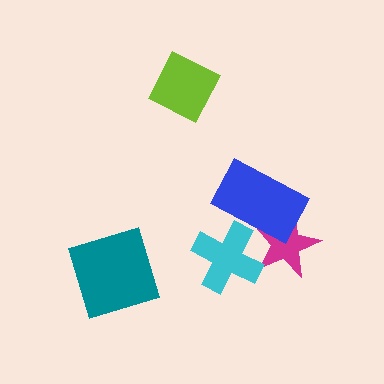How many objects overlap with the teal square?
0 objects overlap with the teal square.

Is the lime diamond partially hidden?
No, no other shape covers it.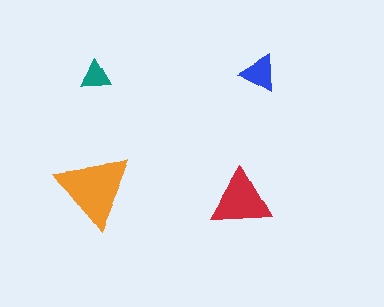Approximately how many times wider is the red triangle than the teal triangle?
About 2 times wider.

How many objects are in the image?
There are 4 objects in the image.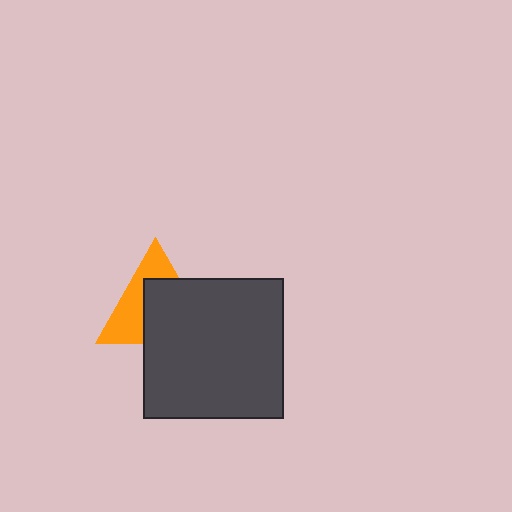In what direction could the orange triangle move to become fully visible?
The orange triangle could move toward the upper-left. That would shift it out from behind the dark gray square entirely.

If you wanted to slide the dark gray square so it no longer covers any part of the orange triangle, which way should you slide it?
Slide it toward the lower-right — that is the most direct way to separate the two shapes.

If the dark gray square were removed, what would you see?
You would see the complete orange triangle.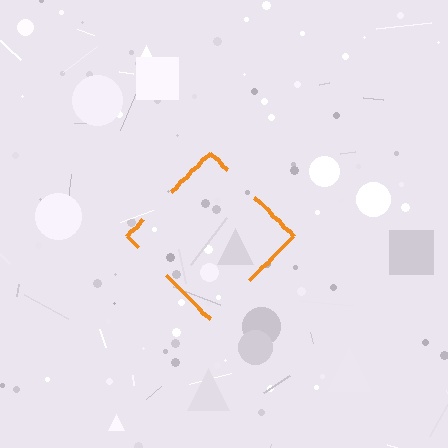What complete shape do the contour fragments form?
The contour fragments form a diamond.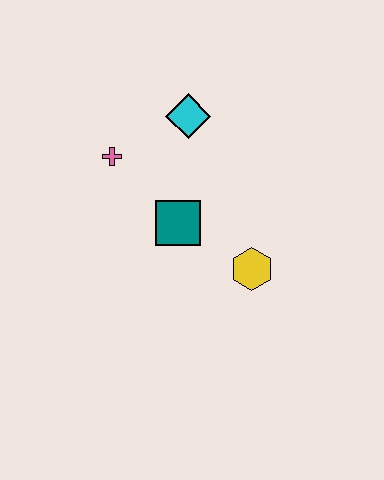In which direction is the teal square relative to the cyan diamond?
The teal square is below the cyan diamond.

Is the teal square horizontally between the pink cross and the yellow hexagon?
Yes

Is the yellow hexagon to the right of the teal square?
Yes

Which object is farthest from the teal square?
The cyan diamond is farthest from the teal square.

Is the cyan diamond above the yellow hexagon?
Yes